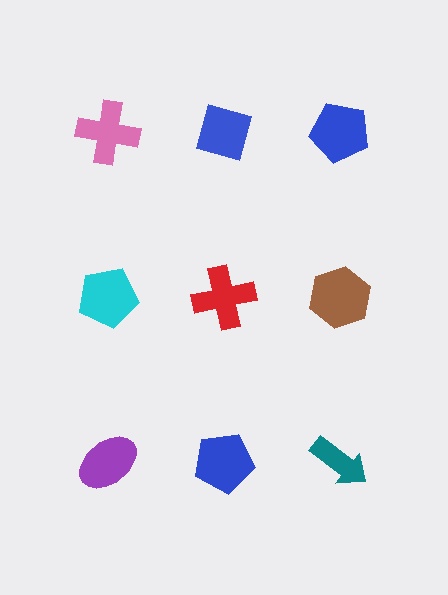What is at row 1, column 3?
A blue pentagon.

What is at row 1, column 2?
A blue diamond.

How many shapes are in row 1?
3 shapes.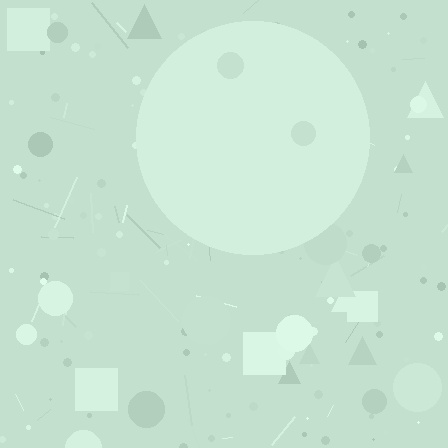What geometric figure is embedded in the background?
A circle is embedded in the background.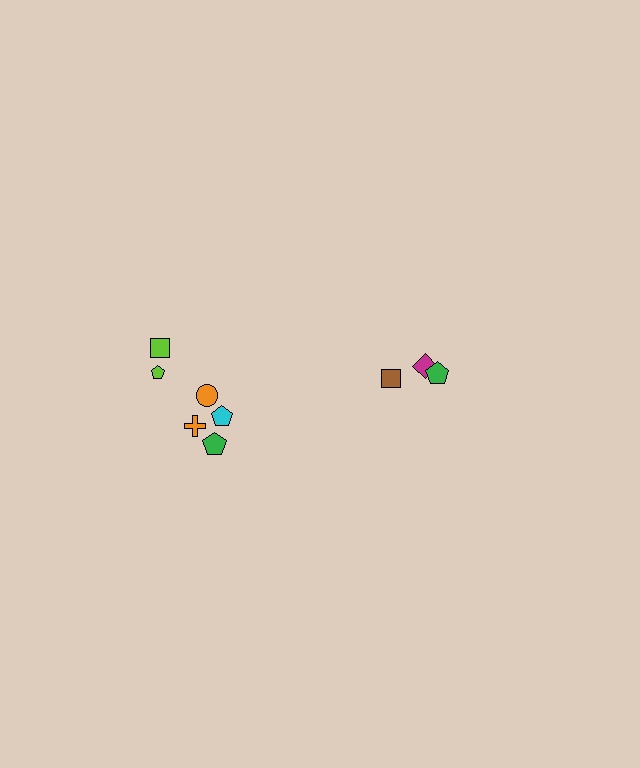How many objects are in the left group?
There are 6 objects.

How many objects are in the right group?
There are 3 objects.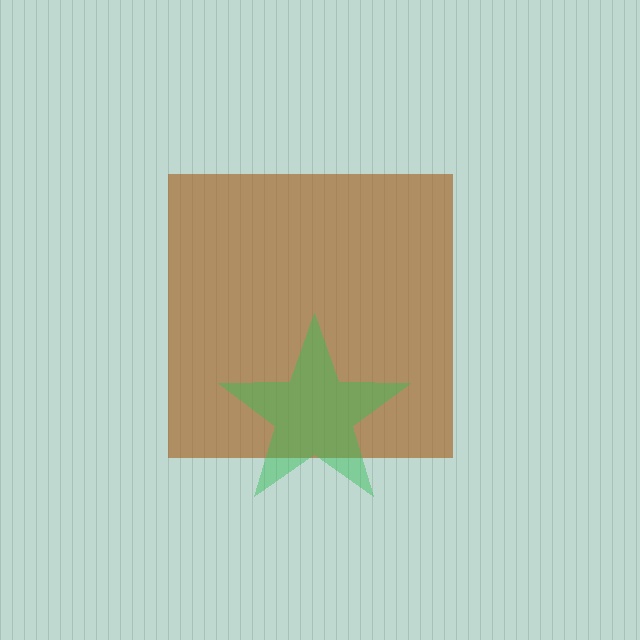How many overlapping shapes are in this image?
There are 2 overlapping shapes in the image.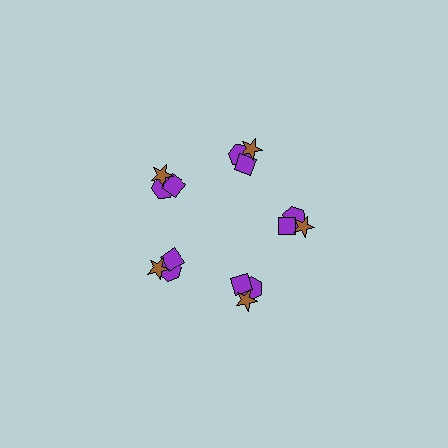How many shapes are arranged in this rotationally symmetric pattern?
There are 15 shapes, arranged in 5 groups of 3.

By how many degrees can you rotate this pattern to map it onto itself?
The pattern maps onto itself every 72 degrees of rotation.